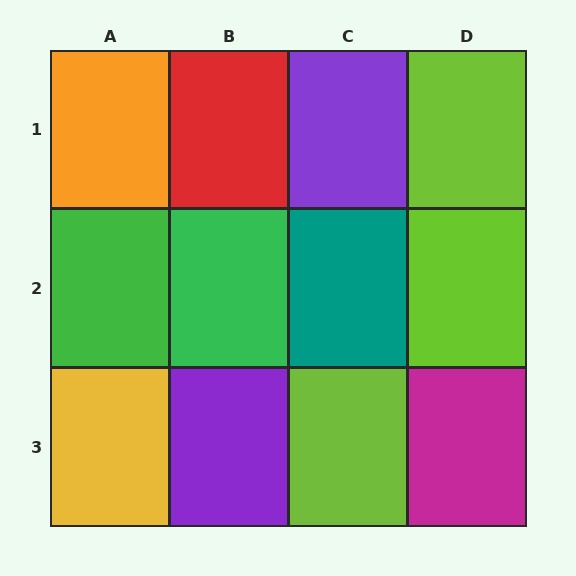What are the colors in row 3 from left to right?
Yellow, purple, lime, magenta.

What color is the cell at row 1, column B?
Red.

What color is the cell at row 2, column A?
Green.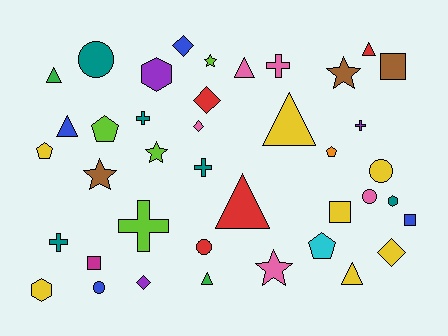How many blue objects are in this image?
There are 4 blue objects.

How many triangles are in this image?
There are 8 triangles.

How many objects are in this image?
There are 40 objects.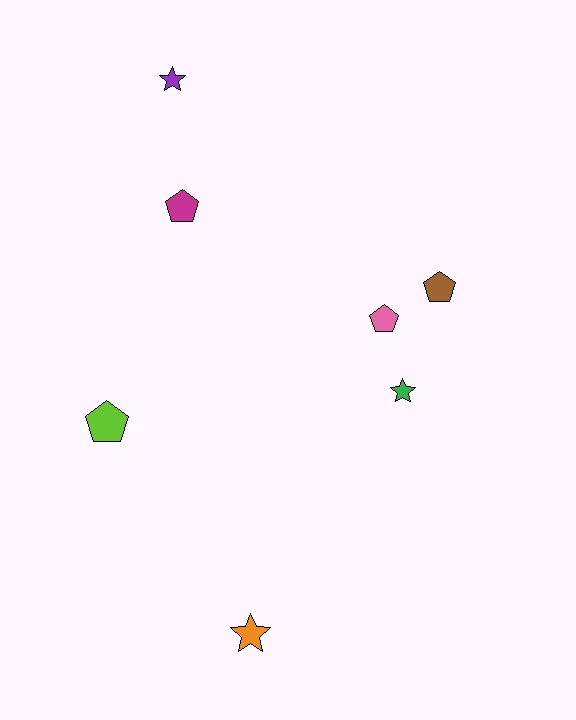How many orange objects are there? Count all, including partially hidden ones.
There is 1 orange object.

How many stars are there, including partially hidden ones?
There are 3 stars.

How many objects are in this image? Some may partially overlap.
There are 7 objects.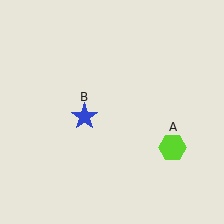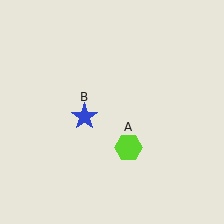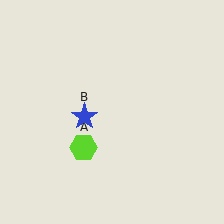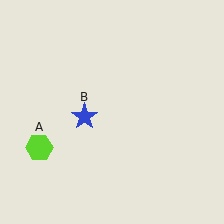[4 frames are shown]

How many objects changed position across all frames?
1 object changed position: lime hexagon (object A).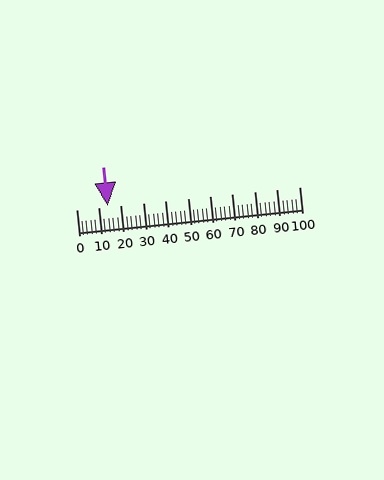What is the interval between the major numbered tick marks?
The major tick marks are spaced 10 units apart.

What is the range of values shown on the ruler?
The ruler shows values from 0 to 100.